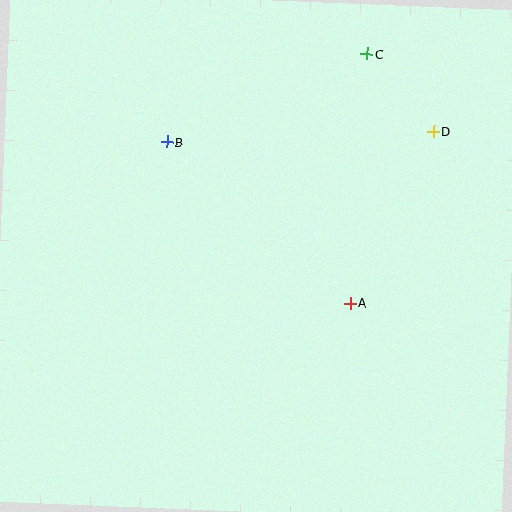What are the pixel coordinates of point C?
Point C is at (367, 54).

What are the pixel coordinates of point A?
Point A is at (350, 303).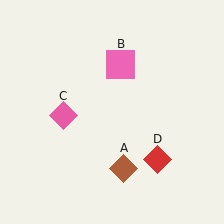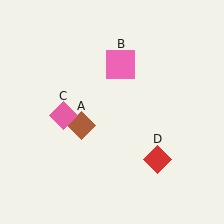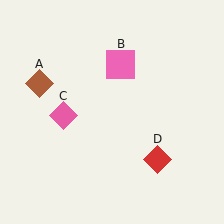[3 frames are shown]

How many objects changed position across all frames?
1 object changed position: brown diamond (object A).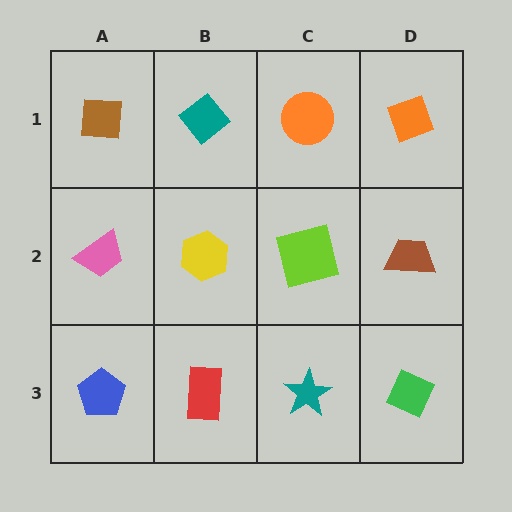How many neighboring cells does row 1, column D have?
2.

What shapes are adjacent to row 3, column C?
A lime square (row 2, column C), a red rectangle (row 3, column B), a green diamond (row 3, column D).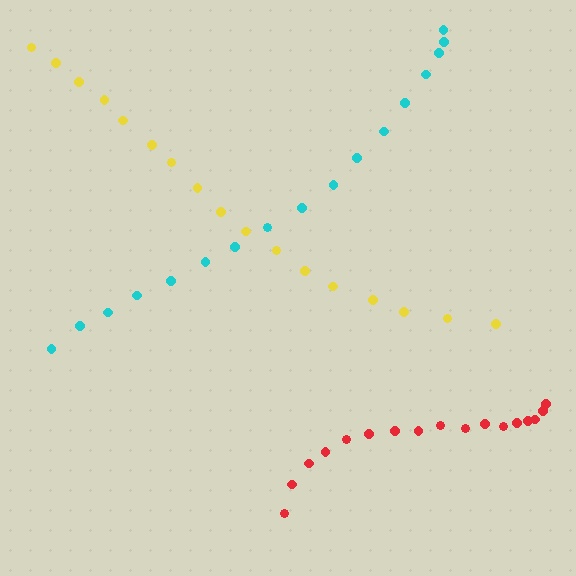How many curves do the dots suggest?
There are 3 distinct paths.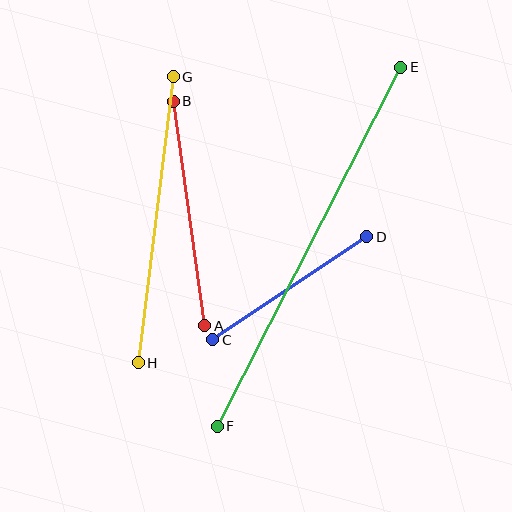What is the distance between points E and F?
The distance is approximately 403 pixels.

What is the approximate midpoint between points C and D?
The midpoint is at approximately (290, 288) pixels.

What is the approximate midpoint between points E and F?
The midpoint is at approximately (309, 247) pixels.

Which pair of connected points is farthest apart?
Points E and F are farthest apart.